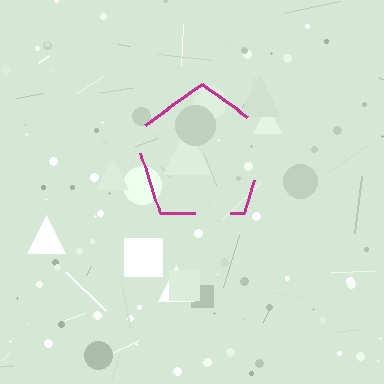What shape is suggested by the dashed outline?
The dashed outline suggests a pentagon.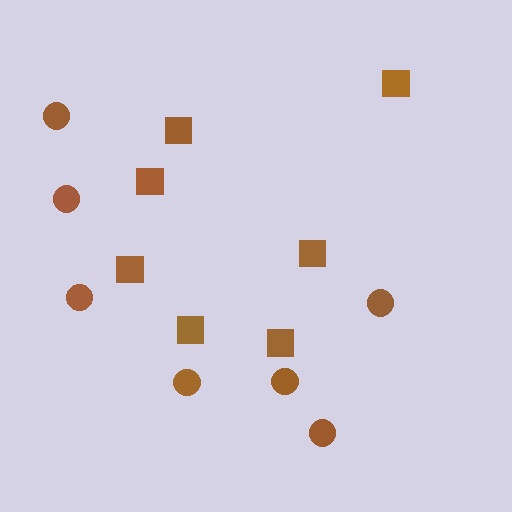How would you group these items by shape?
There are 2 groups: one group of circles (7) and one group of squares (7).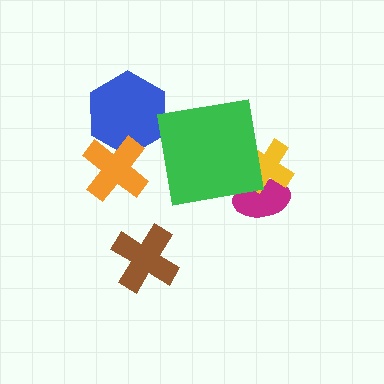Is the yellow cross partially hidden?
Yes, it is partially covered by another shape.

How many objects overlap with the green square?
1 object overlaps with the green square.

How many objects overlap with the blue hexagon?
1 object overlaps with the blue hexagon.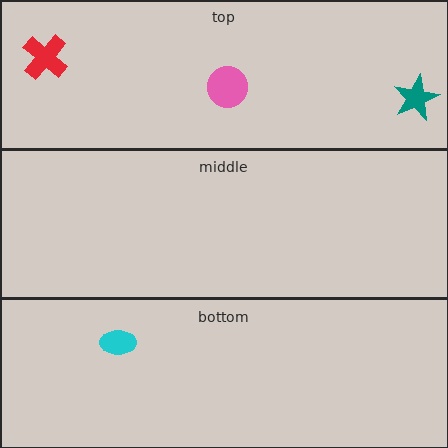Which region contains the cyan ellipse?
The bottom region.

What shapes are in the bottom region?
The cyan ellipse.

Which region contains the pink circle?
The top region.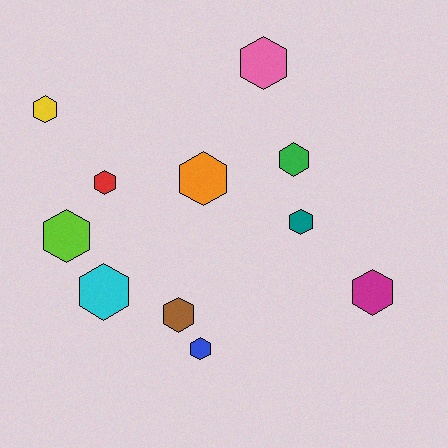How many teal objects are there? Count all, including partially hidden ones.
There is 1 teal object.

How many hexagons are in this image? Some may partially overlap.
There are 11 hexagons.